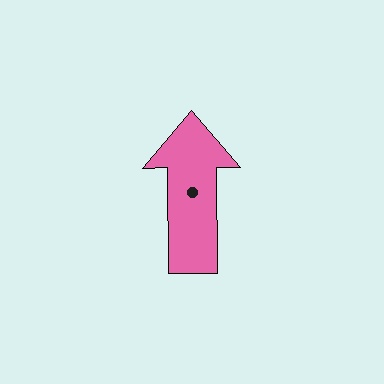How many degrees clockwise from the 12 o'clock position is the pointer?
Approximately 359 degrees.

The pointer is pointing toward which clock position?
Roughly 12 o'clock.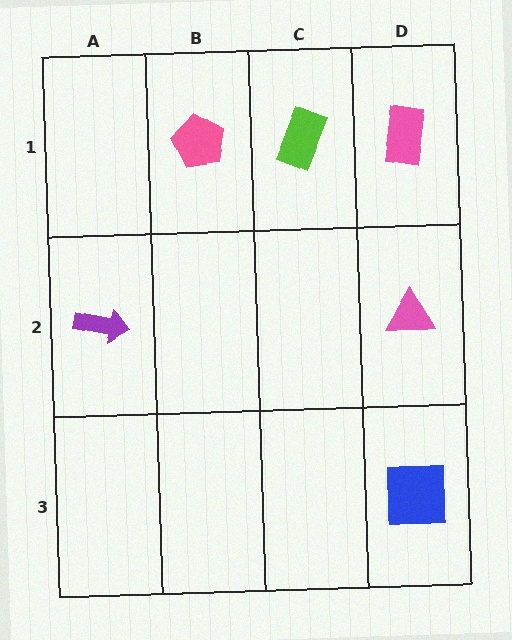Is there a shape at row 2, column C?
No, that cell is empty.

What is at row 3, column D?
A blue square.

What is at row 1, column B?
A pink pentagon.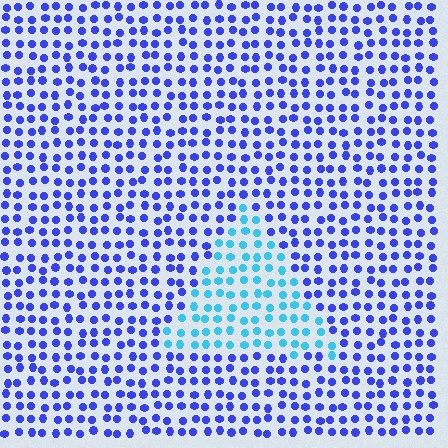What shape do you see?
I see a triangle.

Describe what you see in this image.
The image is filled with small blue elements in a uniform arrangement. A triangle-shaped region is visible where the elements are tinted to a slightly different hue, forming a subtle color boundary.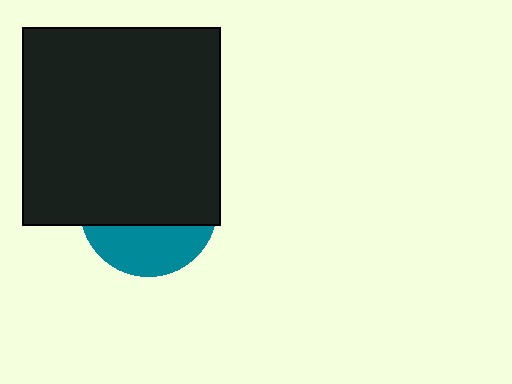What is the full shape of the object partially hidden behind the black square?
The partially hidden object is a teal circle.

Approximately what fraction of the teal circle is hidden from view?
Roughly 66% of the teal circle is hidden behind the black square.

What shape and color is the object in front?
The object in front is a black square.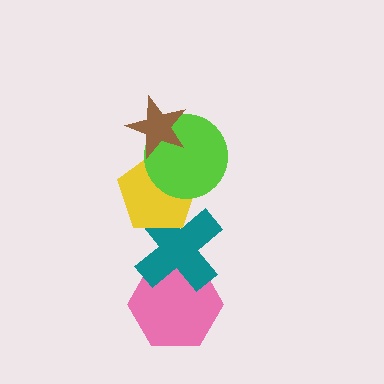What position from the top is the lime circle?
The lime circle is 2nd from the top.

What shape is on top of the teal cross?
The yellow pentagon is on top of the teal cross.